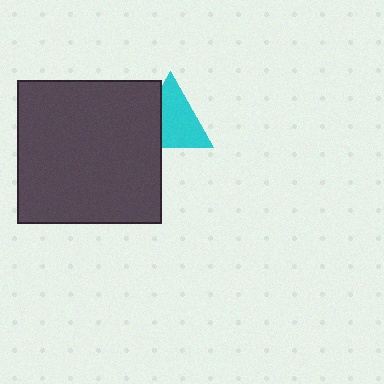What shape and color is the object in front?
The object in front is a dark gray square.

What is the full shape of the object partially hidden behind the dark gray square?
The partially hidden object is a cyan triangle.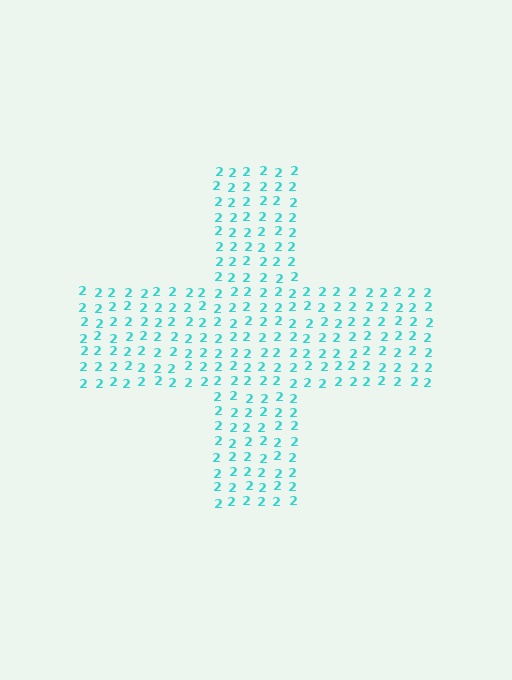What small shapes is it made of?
It is made of small digit 2's.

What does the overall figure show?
The overall figure shows a cross.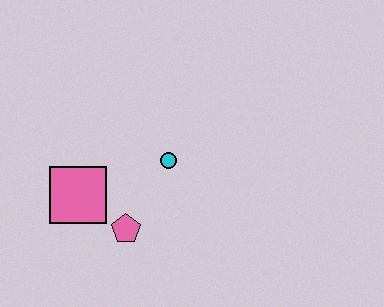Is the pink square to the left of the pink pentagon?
Yes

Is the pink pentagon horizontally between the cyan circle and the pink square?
Yes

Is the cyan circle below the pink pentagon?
No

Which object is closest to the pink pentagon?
The pink square is closest to the pink pentagon.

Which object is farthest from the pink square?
The cyan circle is farthest from the pink square.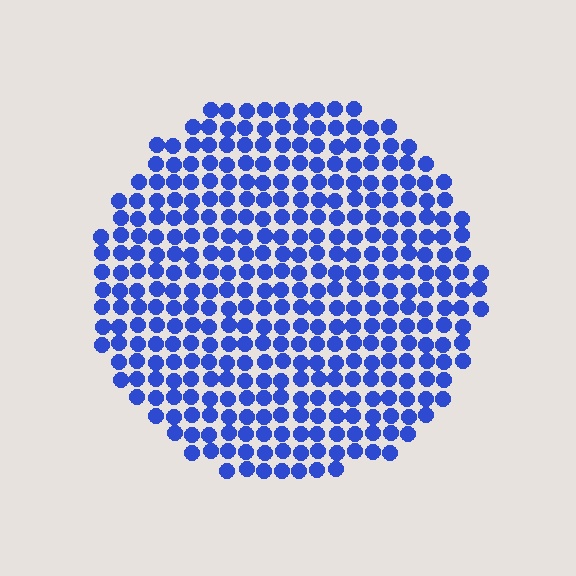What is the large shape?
The large shape is a circle.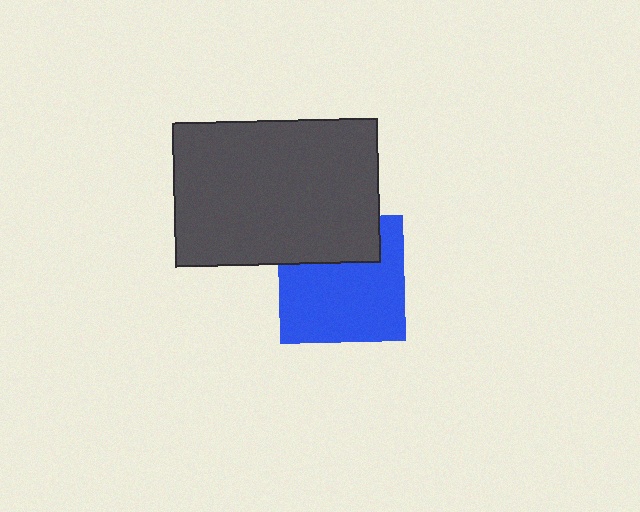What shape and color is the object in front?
The object in front is a dark gray rectangle.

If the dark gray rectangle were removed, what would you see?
You would see the complete blue square.